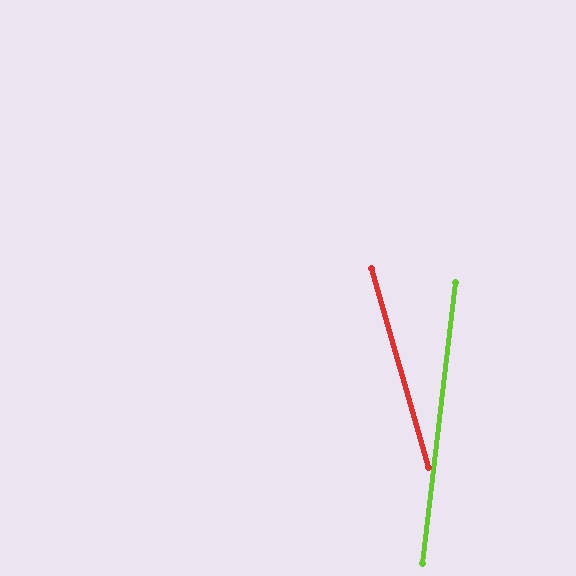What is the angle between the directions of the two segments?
Approximately 23 degrees.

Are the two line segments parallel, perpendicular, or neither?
Neither parallel nor perpendicular — they differ by about 23°.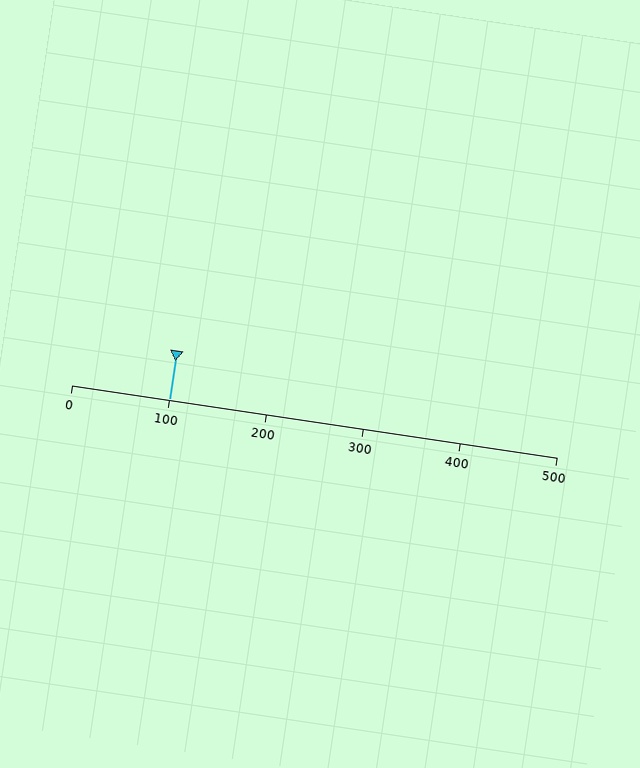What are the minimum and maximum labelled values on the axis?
The axis runs from 0 to 500.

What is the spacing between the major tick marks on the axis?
The major ticks are spaced 100 apart.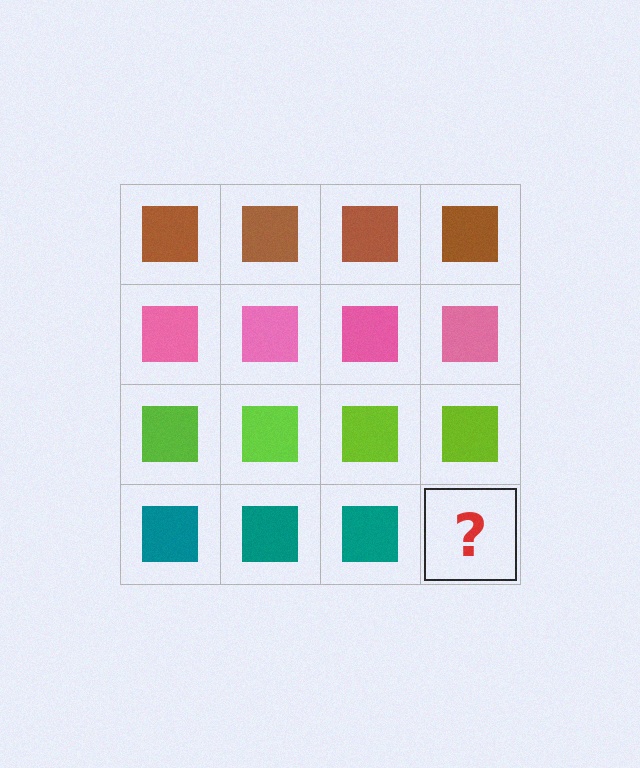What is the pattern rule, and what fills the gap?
The rule is that each row has a consistent color. The gap should be filled with a teal square.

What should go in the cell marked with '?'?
The missing cell should contain a teal square.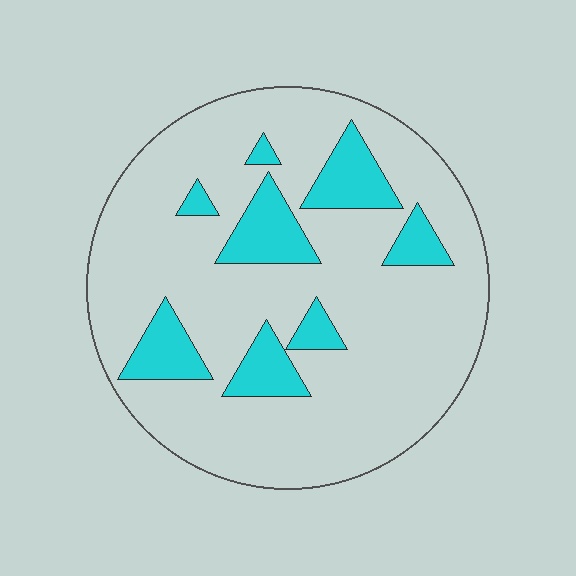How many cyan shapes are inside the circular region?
8.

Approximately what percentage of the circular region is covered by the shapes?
Approximately 20%.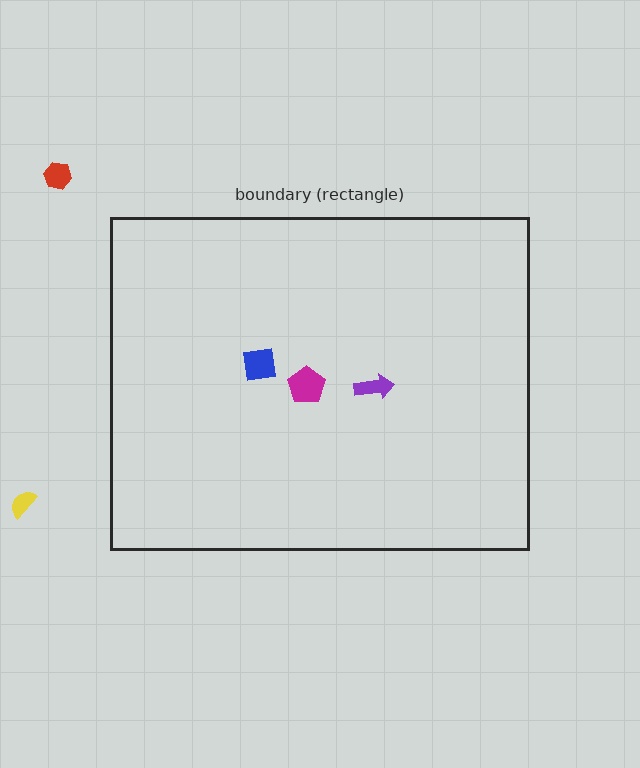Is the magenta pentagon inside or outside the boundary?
Inside.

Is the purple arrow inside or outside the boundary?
Inside.